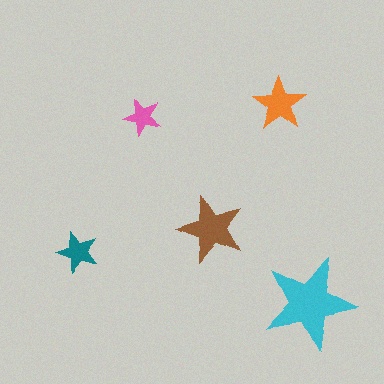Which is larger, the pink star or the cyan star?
The cyan one.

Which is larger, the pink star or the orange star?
The orange one.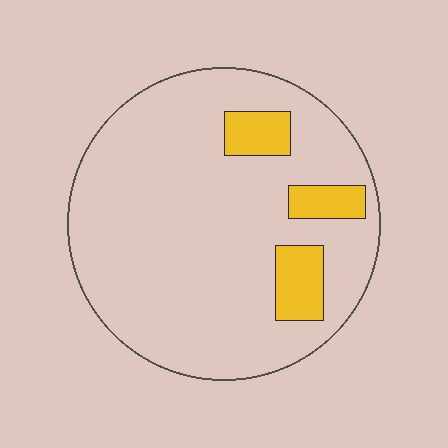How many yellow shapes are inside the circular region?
3.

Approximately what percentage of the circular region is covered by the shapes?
Approximately 10%.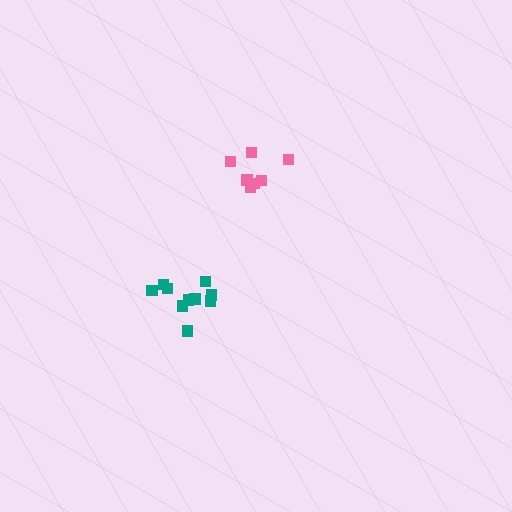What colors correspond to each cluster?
The clusters are colored: pink, teal.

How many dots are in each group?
Group 1: 7 dots, Group 2: 10 dots (17 total).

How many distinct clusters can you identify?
There are 2 distinct clusters.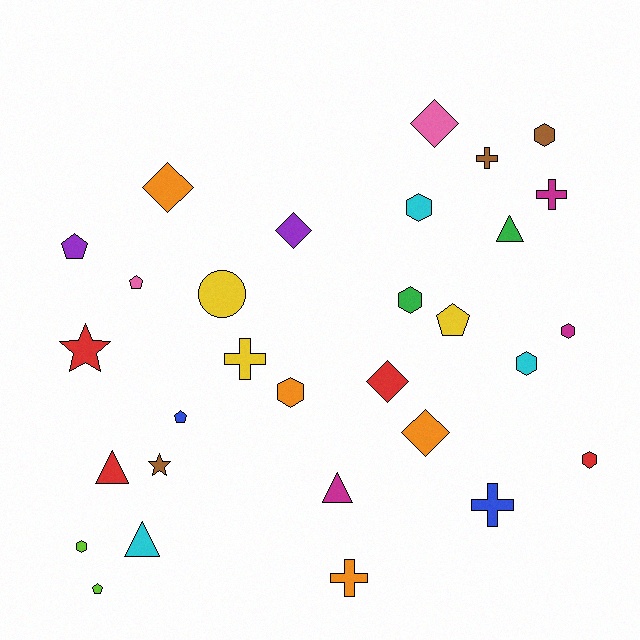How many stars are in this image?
There are 2 stars.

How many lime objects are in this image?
There are 2 lime objects.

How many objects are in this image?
There are 30 objects.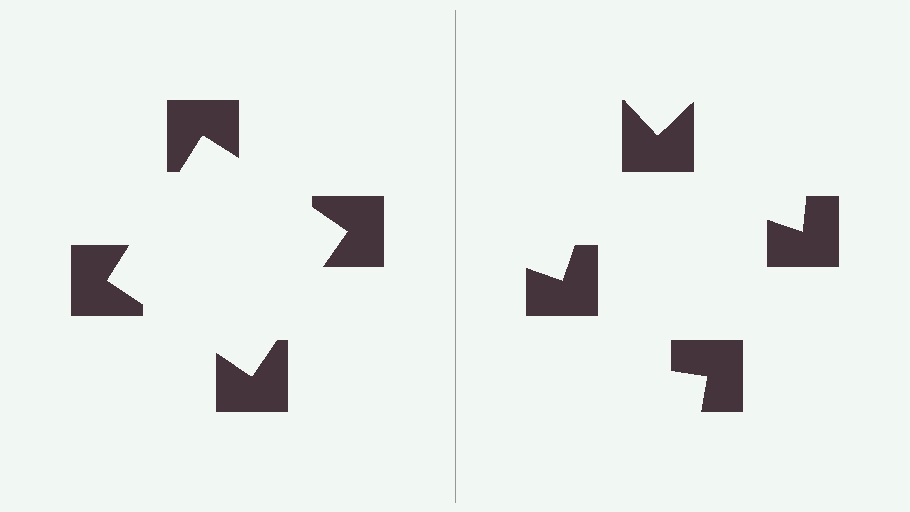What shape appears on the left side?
An illusory square.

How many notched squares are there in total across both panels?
8 — 4 on each side.